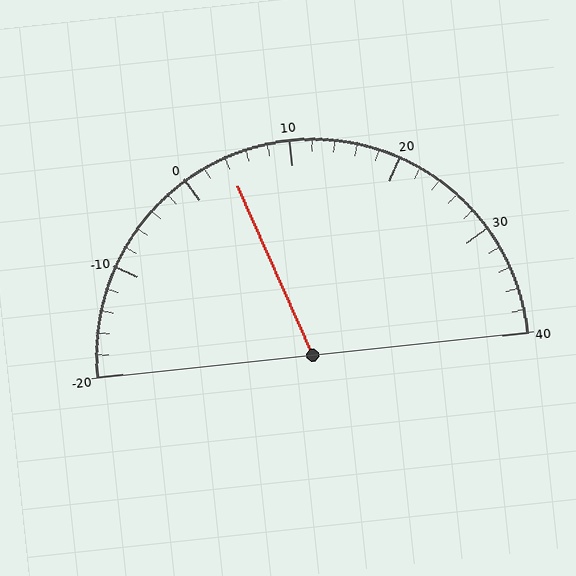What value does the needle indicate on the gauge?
The needle indicates approximately 4.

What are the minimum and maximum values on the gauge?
The gauge ranges from -20 to 40.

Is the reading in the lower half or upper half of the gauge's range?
The reading is in the lower half of the range (-20 to 40).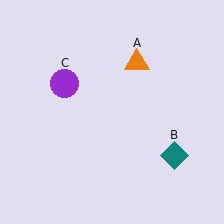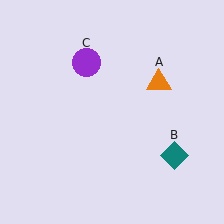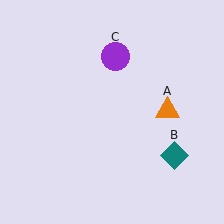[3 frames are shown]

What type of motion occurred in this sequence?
The orange triangle (object A), purple circle (object C) rotated clockwise around the center of the scene.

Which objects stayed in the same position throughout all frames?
Teal diamond (object B) remained stationary.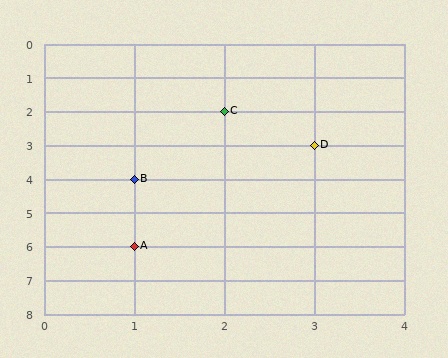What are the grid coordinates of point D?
Point D is at grid coordinates (3, 3).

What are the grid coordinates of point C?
Point C is at grid coordinates (2, 2).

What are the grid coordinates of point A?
Point A is at grid coordinates (1, 6).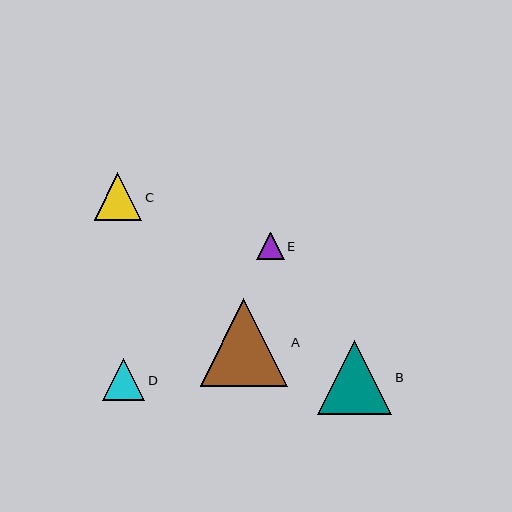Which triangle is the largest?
Triangle A is the largest with a size of approximately 88 pixels.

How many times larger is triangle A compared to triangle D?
Triangle A is approximately 2.1 times the size of triangle D.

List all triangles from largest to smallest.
From largest to smallest: A, B, C, D, E.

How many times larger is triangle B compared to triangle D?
Triangle B is approximately 1.7 times the size of triangle D.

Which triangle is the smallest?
Triangle E is the smallest with a size of approximately 28 pixels.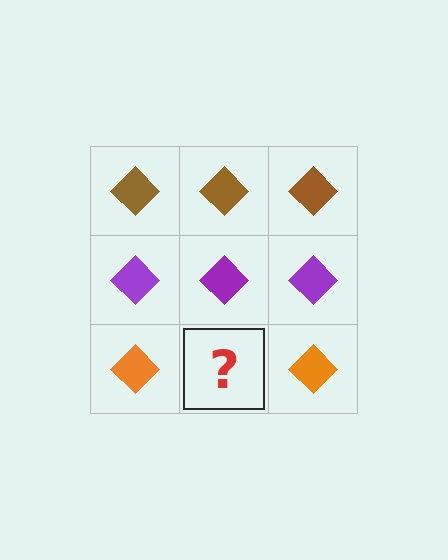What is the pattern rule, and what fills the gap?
The rule is that each row has a consistent color. The gap should be filled with an orange diamond.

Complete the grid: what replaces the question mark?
The question mark should be replaced with an orange diamond.